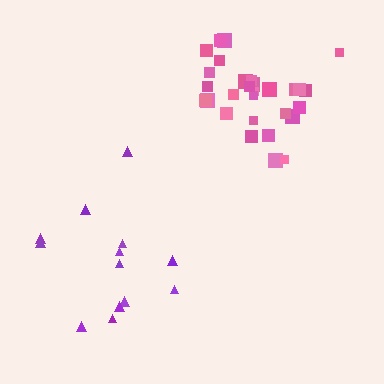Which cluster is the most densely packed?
Pink.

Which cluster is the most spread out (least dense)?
Purple.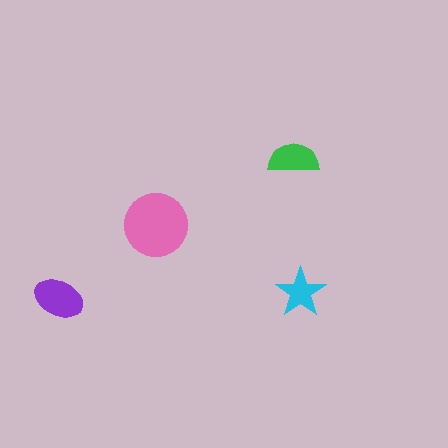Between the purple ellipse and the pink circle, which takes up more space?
The pink circle.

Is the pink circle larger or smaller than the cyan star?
Larger.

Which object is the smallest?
The cyan star.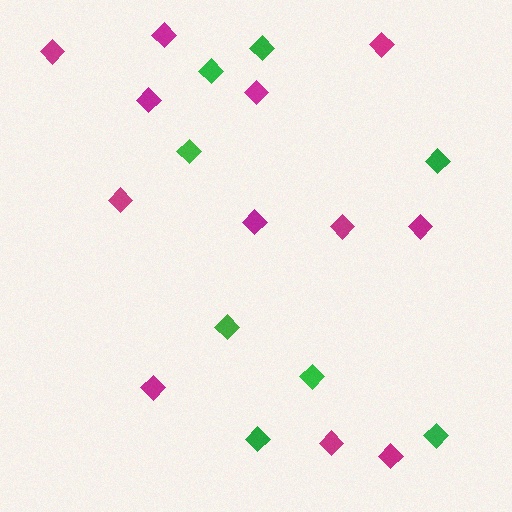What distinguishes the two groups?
There are 2 groups: one group of magenta diamonds (12) and one group of green diamonds (8).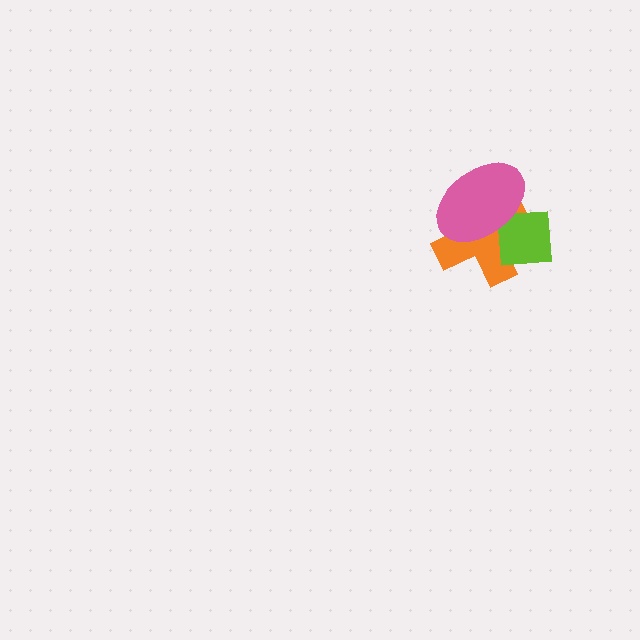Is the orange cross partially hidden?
Yes, it is partially covered by another shape.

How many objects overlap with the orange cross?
2 objects overlap with the orange cross.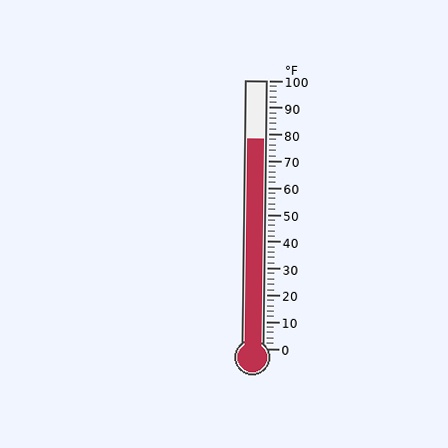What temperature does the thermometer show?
The thermometer shows approximately 78°F.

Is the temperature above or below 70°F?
The temperature is above 70°F.